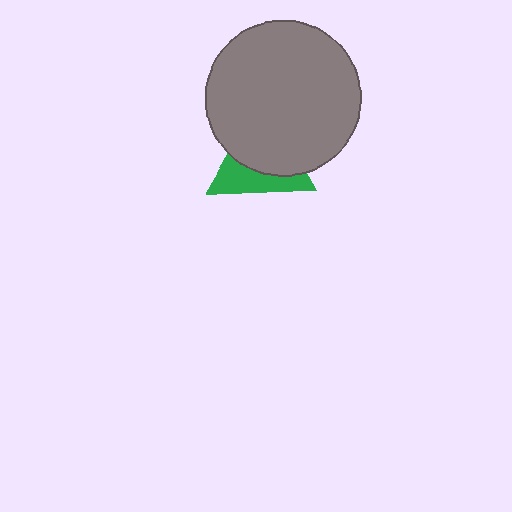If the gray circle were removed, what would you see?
You would see the complete green triangle.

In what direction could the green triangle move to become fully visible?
The green triangle could move down. That would shift it out from behind the gray circle entirely.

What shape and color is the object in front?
The object in front is a gray circle.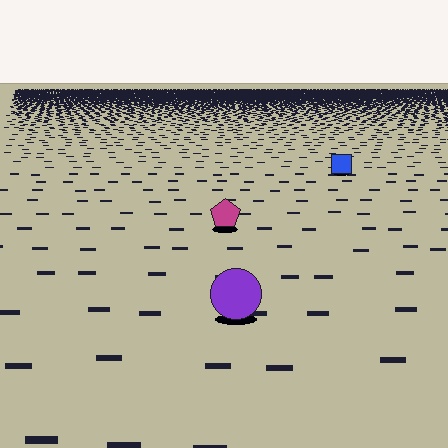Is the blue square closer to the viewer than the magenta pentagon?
No. The magenta pentagon is closer — you can tell from the texture gradient: the ground texture is coarser near it.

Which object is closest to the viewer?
The purple circle is closest. The texture marks near it are larger and more spread out.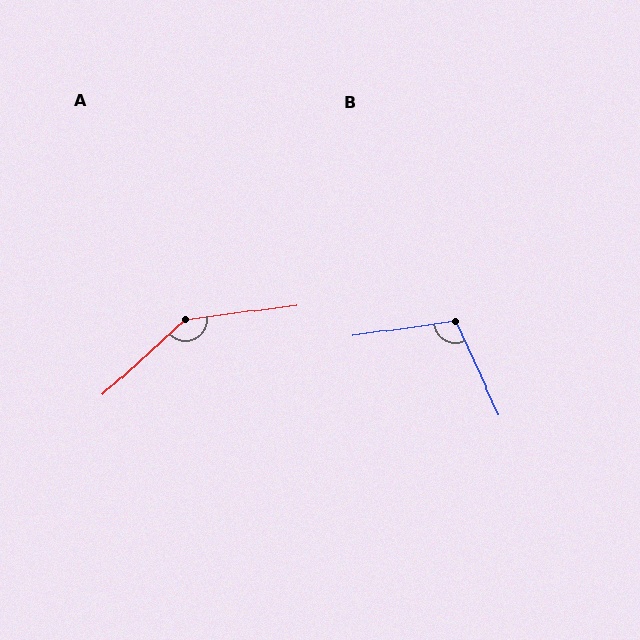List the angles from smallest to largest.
B (106°), A (145°).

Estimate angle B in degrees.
Approximately 106 degrees.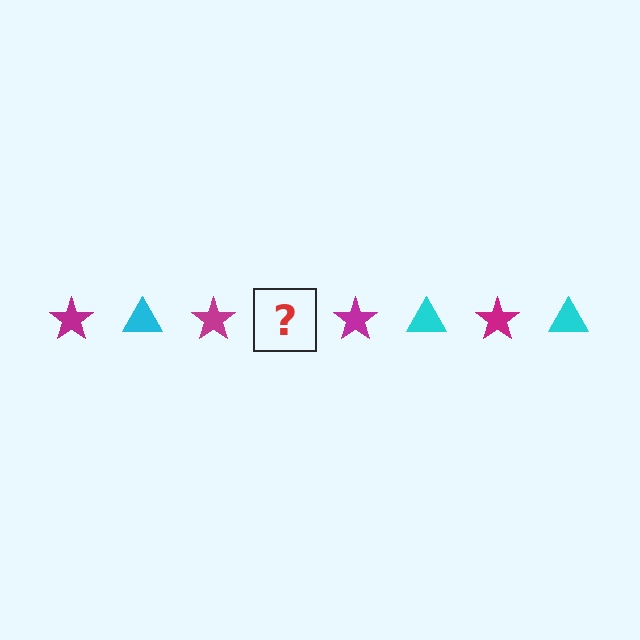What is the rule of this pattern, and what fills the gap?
The rule is that the pattern alternates between magenta star and cyan triangle. The gap should be filled with a cyan triangle.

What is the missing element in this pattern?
The missing element is a cyan triangle.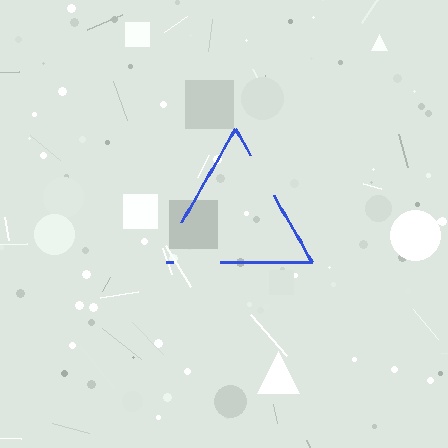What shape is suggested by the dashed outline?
The dashed outline suggests a triangle.